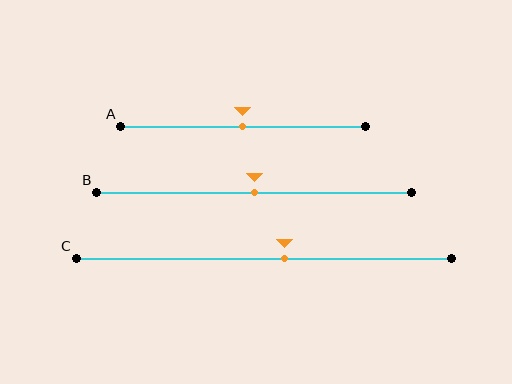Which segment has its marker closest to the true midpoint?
Segment A has its marker closest to the true midpoint.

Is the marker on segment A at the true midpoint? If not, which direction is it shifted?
Yes, the marker on segment A is at the true midpoint.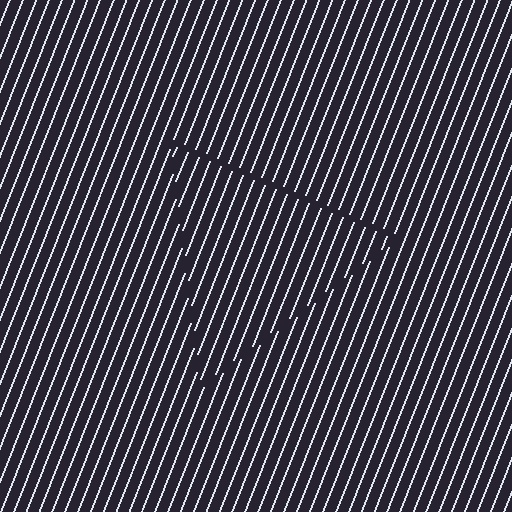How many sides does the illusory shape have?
3 sides — the line-ends trace a triangle.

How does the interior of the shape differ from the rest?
The interior of the shape contains the same grating, shifted by half a period — the contour is defined by the phase discontinuity where line-ends from the inner and outer gratings abut.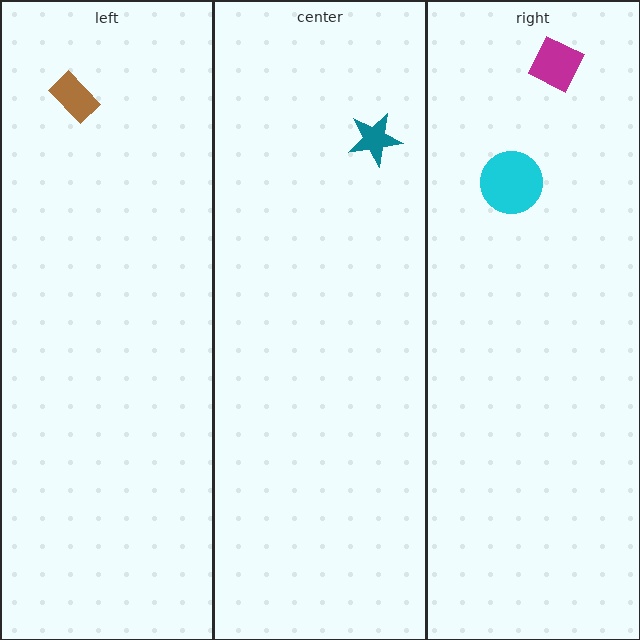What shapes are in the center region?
The teal star.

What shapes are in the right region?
The cyan circle, the magenta diamond.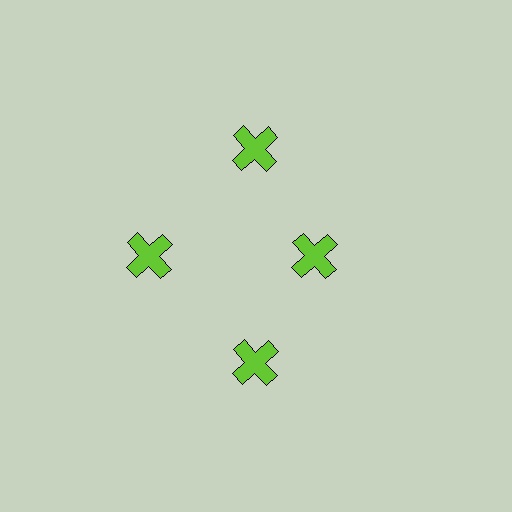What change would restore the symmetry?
The symmetry would be restored by moving it outward, back onto the ring so that all 4 crosses sit at equal angles and equal distance from the center.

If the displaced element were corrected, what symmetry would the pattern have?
It would have 4-fold rotational symmetry — the pattern would map onto itself every 90 degrees.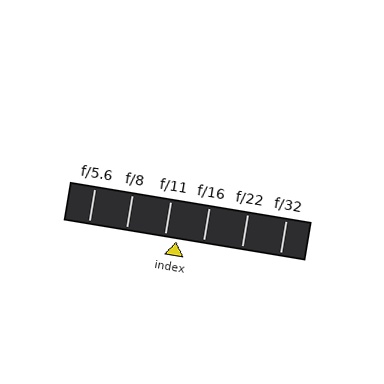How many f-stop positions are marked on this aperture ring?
There are 6 f-stop positions marked.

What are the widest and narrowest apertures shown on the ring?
The widest aperture shown is f/5.6 and the narrowest is f/32.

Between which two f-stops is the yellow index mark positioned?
The index mark is between f/11 and f/16.